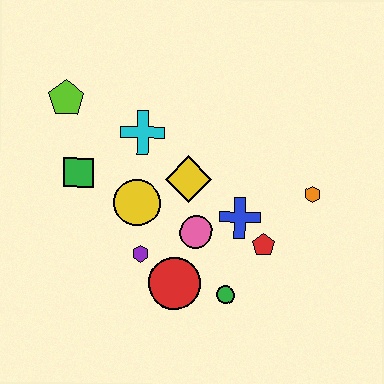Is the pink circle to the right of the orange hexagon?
No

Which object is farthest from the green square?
The orange hexagon is farthest from the green square.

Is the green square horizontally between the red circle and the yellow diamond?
No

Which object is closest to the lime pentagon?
The green square is closest to the lime pentagon.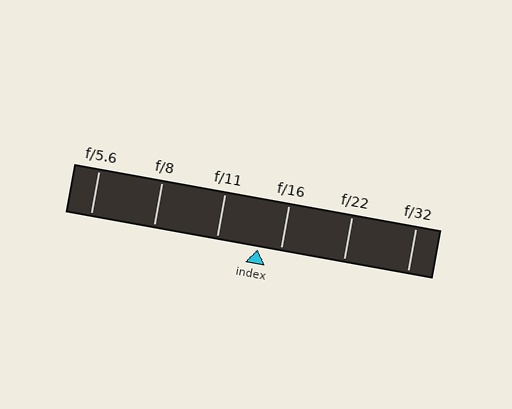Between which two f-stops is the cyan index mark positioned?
The index mark is between f/11 and f/16.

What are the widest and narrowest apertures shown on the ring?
The widest aperture shown is f/5.6 and the narrowest is f/32.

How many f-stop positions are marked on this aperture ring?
There are 6 f-stop positions marked.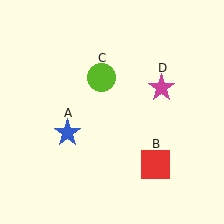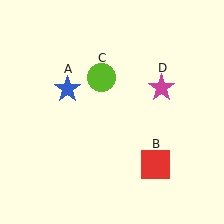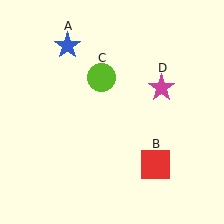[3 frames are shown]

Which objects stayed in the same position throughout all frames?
Red square (object B) and lime circle (object C) and magenta star (object D) remained stationary.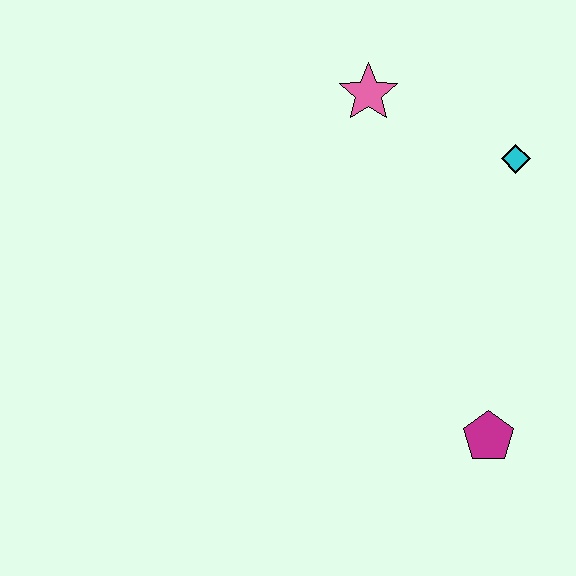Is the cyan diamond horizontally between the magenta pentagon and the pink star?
No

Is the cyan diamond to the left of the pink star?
No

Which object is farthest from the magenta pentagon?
The pink star is farthest from the magenta pentagon.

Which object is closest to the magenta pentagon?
The cyan diamond is closest to the magenta pentagon.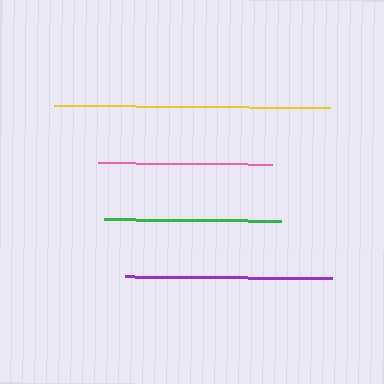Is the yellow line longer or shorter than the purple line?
The yellow line is longer than the purple line.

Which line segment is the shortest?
The pink line is the shortest at approximately 174 pixels.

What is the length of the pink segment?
The pink segment is approximately 174 pixels long.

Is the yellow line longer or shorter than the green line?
The yellow line is longer than the green line.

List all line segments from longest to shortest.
From longest to shortest: yellow, purple, green, pink.